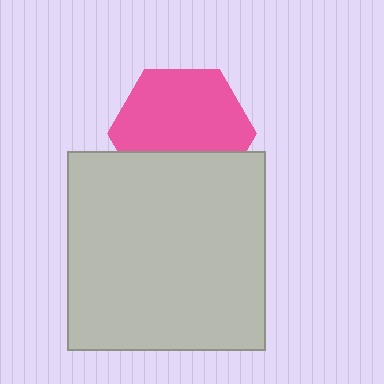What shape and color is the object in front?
The object in front is a light gray square.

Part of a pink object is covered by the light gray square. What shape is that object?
It is a hexagon.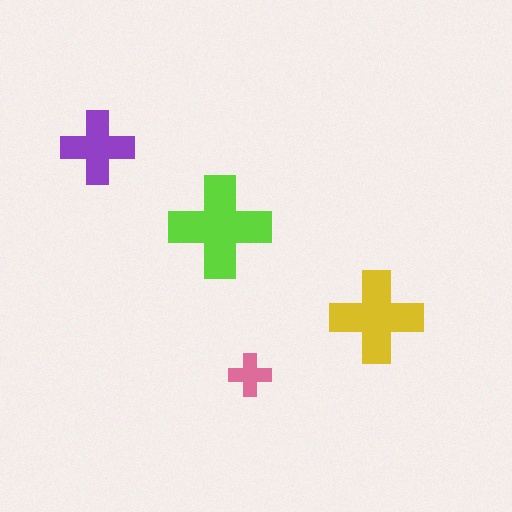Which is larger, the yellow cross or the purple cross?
The yellow one.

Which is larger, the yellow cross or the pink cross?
The yellow one.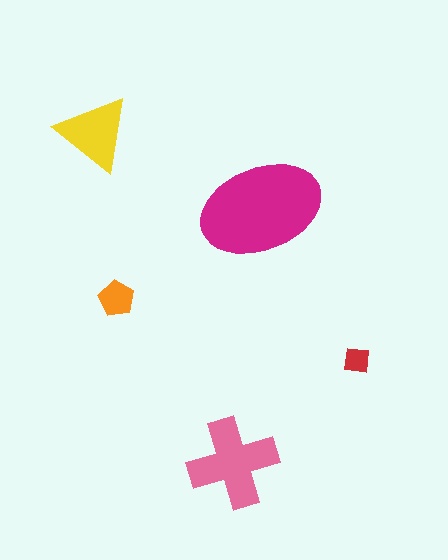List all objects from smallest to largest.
The red square, the orange pentagon, the yellow triangle, the pink cross, the magenta ellipse.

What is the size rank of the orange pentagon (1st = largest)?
4th.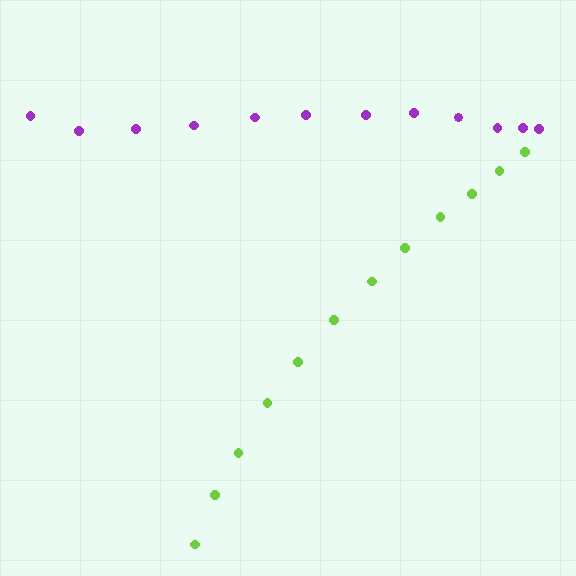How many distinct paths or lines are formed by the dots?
There are 2 distinct paths.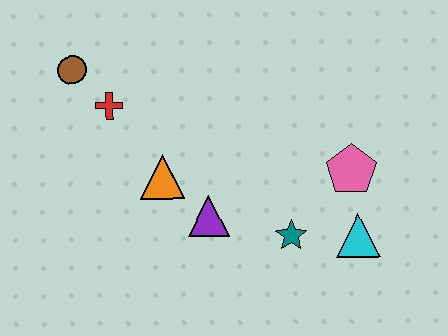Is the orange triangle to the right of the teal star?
No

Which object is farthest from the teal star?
The brown circle is farthest from the teal star.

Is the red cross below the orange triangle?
No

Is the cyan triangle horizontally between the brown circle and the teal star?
No